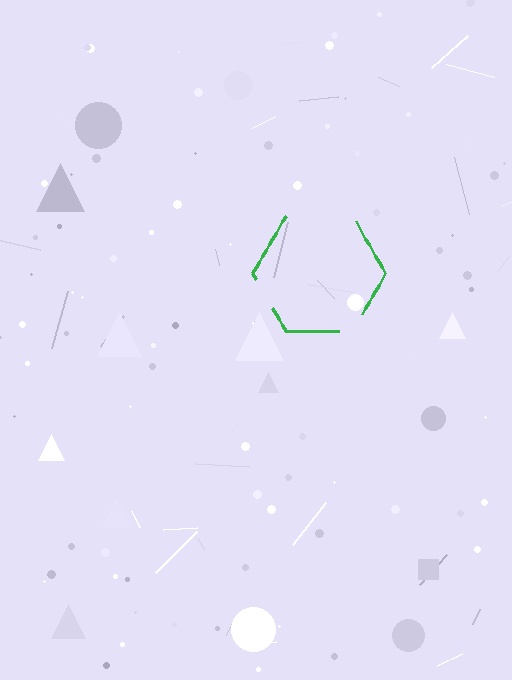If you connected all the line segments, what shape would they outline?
They would outline a hexagon.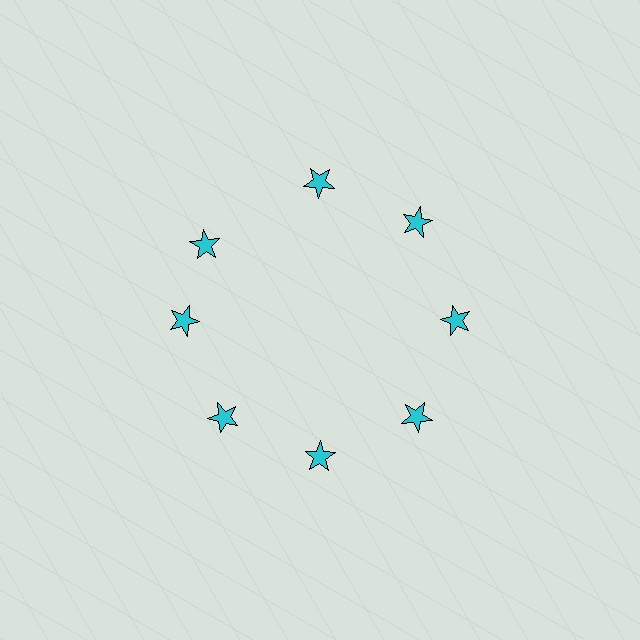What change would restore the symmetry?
The symmetry would be restored by rotating it back into even spacing with its neighbors so that all 8 stars sit at equal angles and equal distance from the center.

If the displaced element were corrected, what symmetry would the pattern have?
It would have 8-fold rotational symmetry — the pattern would map onto itself every 45 degrees.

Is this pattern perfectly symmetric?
No. The 8 cyan stars are arranged in a ring, but one element near the 10 o'clock position is rotated out of alignment along the ring, breaking the 8-fold rotational symmetry.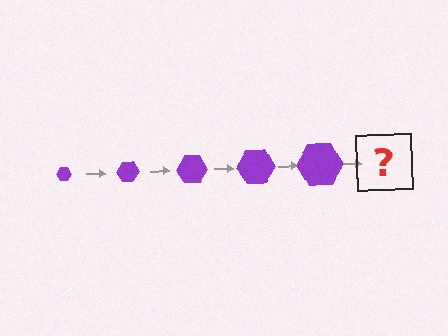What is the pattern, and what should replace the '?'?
The pattern is that the hexagon gets progressively larger each step. The '?' should be a purple hexagon, larger than the previous one.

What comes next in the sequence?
The next element should be a purple hexagon, larger than the previous one.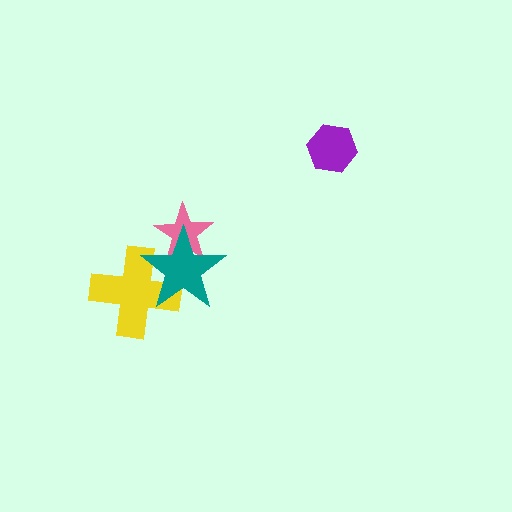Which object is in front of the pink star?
The teal star is in front of the pink star.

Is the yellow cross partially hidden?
Yes, it is partially covered by another shape.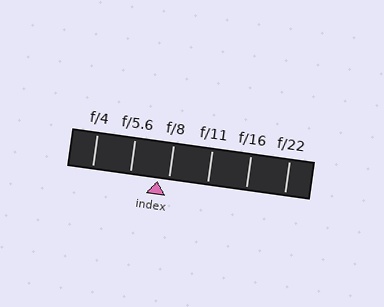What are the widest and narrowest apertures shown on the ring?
The widest aperture shown is f/4 and the narrowest is f/22.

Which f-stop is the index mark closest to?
The index mark is closest to f/8.